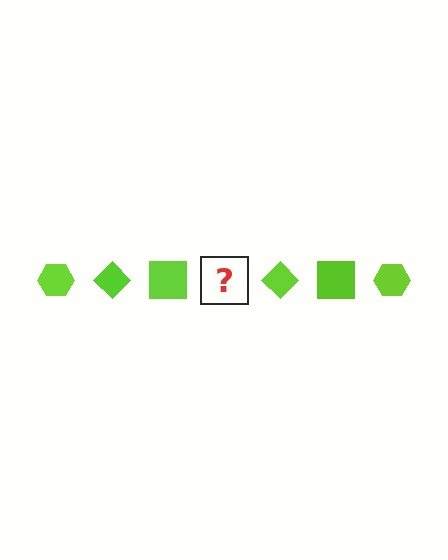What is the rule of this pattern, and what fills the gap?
The rule is that the pattern cycles through hexagon, diamond, square shapes in lime. The gap should be filled with a lime hexagon.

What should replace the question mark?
The question mark should be replaced with a lime hexagon.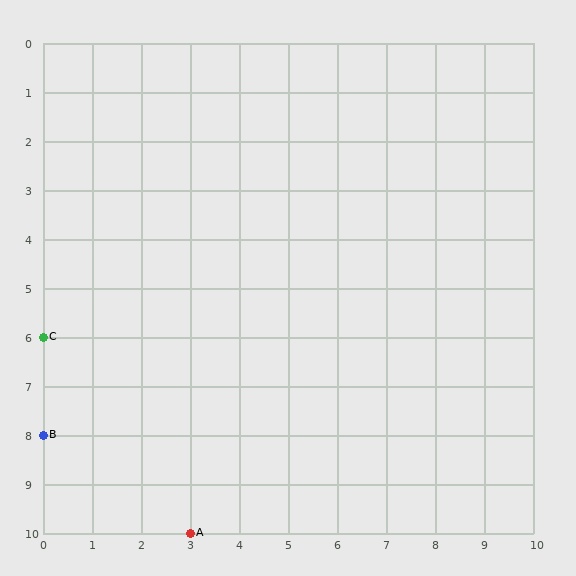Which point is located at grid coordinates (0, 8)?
Point B is at (0, 8).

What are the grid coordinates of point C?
Point C is at grid coordinates (0, 6).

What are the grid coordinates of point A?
Point A is at grid coordinates (3, 10).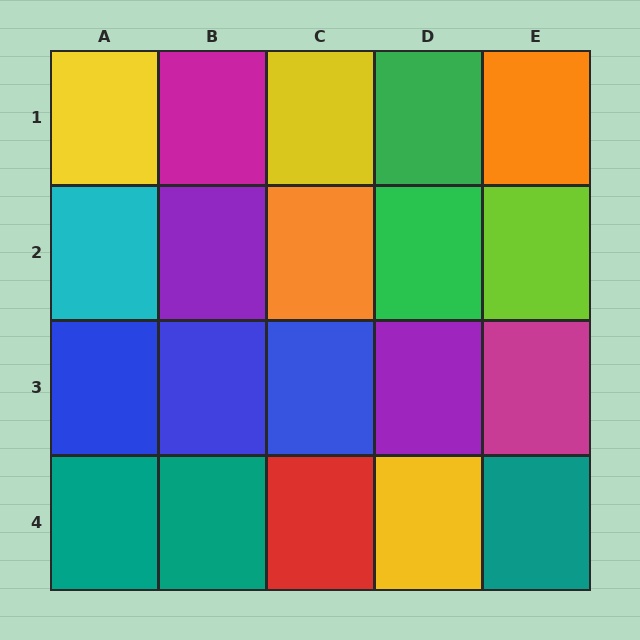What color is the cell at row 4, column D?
Yellow.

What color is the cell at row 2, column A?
Cyan.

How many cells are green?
2 cells are green.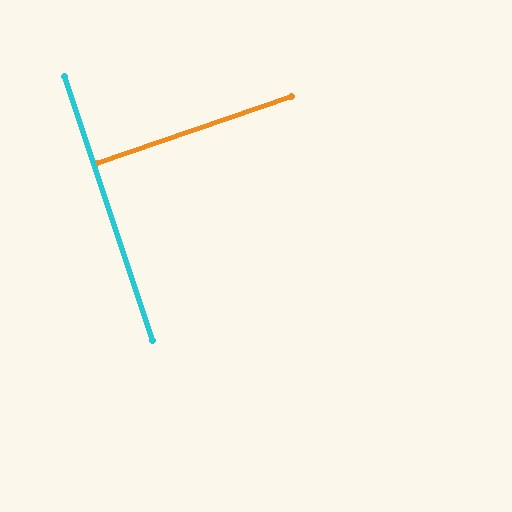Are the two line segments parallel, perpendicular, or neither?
Perpendicular — they meet at approximately 90°.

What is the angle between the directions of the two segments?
Approximately 90 degrees.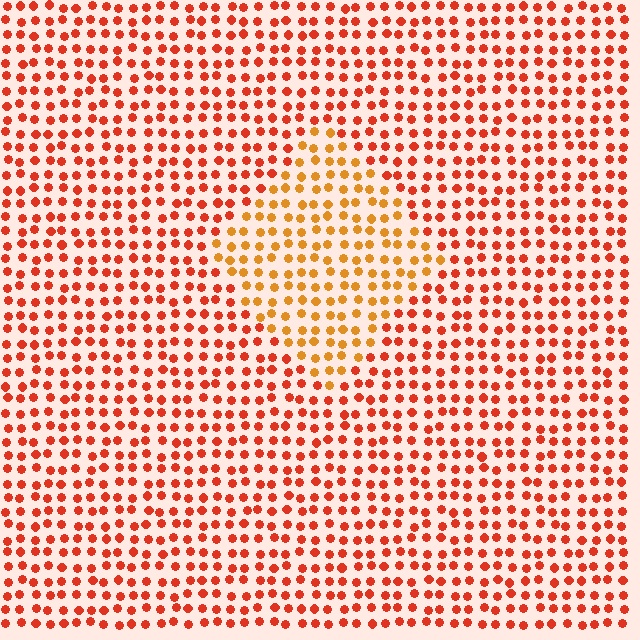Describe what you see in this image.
The image is filled with small red elements in a uniform arrangement. A diamond-shaped region is visible where the elements are tinted to a slightly different hue, forming a subtle color boundary.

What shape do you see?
I see a diamond.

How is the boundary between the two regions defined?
The boundary is defined purely by a slight shift in hue (about 29 degrees). Spacing, size, and orientation are identical on both sides.